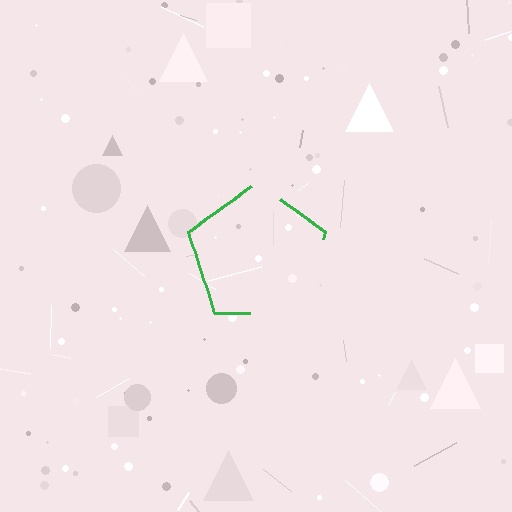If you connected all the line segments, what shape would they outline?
They would outline a pentagon.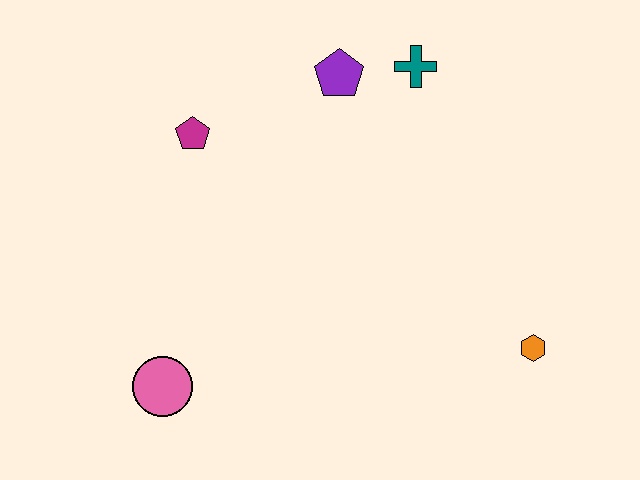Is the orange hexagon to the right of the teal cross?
Yes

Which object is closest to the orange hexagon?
The teal cross is closest to the orange hexagon.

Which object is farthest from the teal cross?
The pink circle is farthest from the teal cross.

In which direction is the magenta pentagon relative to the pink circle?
The magenta pentagon is above the pink circle.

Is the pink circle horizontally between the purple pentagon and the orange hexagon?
No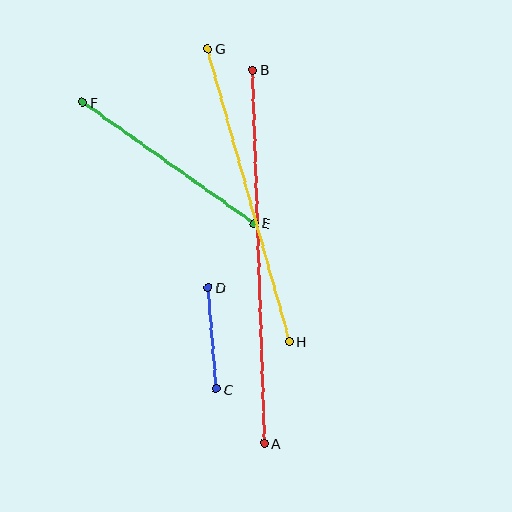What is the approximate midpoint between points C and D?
The midpoint is at approximately (212, 338) pixels.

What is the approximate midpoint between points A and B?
The midpoint is at approximately (258, 257) pixels.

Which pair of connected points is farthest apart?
Points A and B are farthest apart.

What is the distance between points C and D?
The distance is approximately 102 pixels.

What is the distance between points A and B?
The distance is approximately 374 pixels.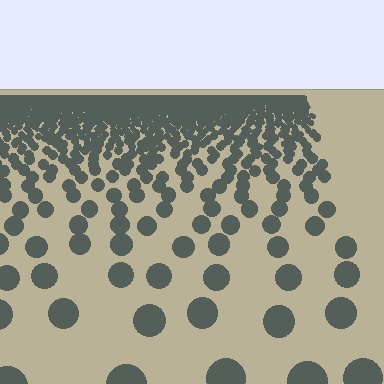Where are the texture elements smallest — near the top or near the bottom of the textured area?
Near the top.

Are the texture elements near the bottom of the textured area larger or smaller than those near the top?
Larger. Near the bottom, elements are closer to the viewer and appear at a bigger on-screen size.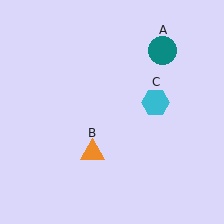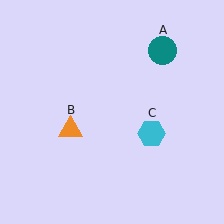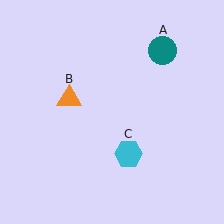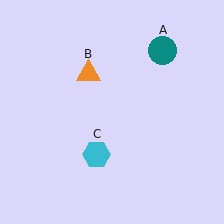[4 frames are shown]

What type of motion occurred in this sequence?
The orange triangle (object B), cyan hexagon (object C) rotated clockwise around the center of the scene.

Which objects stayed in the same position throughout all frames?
Teal circle (object A) remained stationary.